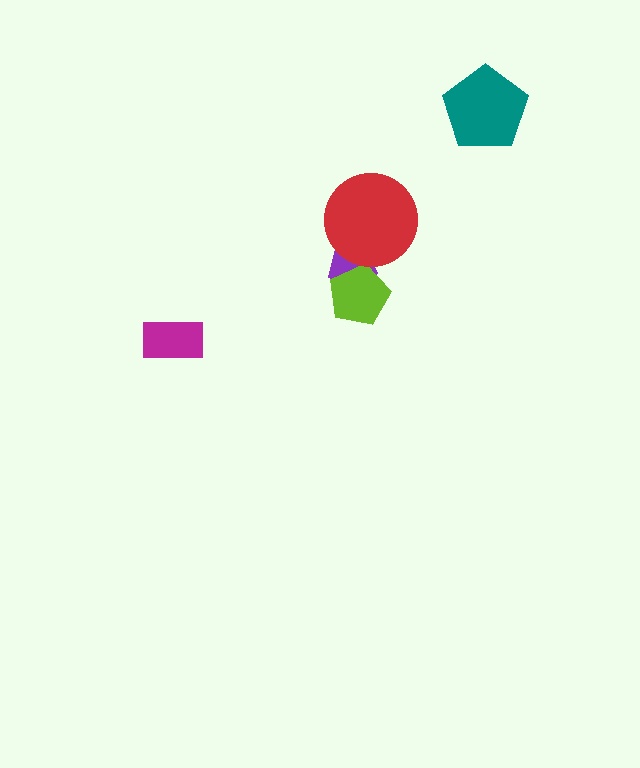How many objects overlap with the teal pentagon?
0 objects overlap with the teal pentagon.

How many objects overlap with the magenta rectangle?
0 objects overlap with the magenta rectangle.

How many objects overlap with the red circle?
1 object overlaps with the red circle.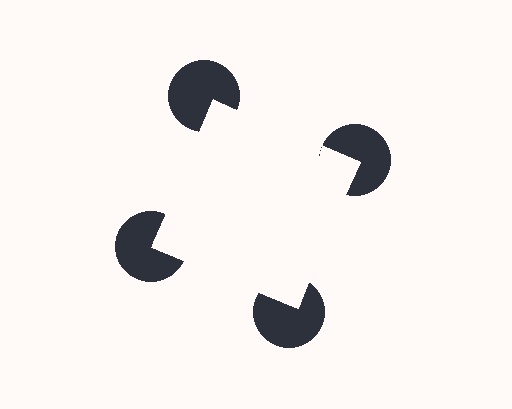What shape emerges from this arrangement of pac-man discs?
An illusory square — its edges are inferred from the aligned wedge cuts in the pac-man discs, not physically drawn.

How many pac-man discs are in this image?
There are 4 — one at each vertex of the illusory square.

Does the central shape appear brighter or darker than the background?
It typically appears slightly brighter than the background, even though no actual brightness change is drawn.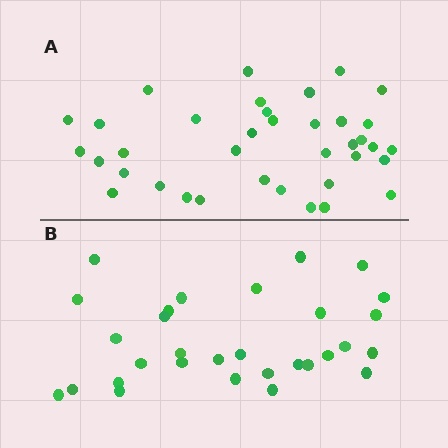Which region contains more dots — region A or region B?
Region A (the top region) has more dots.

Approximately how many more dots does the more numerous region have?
Region A has roughly 8 or so more dots than region B.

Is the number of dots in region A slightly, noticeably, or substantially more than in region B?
Region A has only slightly more — the two regions are fairly close. The ratio is roughly 1.2 to 1.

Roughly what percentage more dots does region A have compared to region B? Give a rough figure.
About 25% more.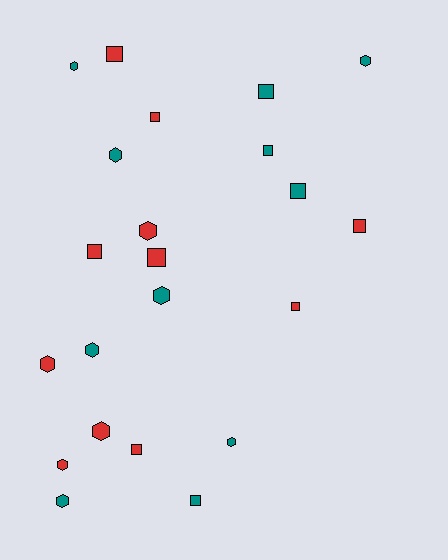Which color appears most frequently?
Red, with 11 objects.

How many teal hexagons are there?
There are 7 teal hexagons.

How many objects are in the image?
There are 22 objects.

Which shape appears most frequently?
Square, with 11 objects.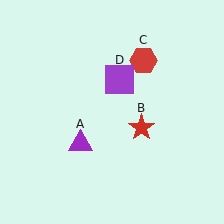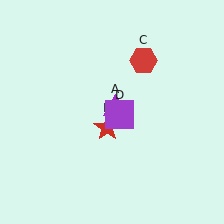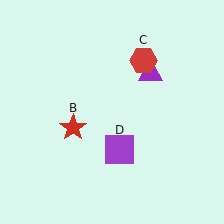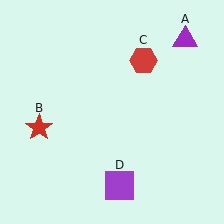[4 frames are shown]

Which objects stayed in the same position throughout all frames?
Red hexagon (object C) remained stationary.